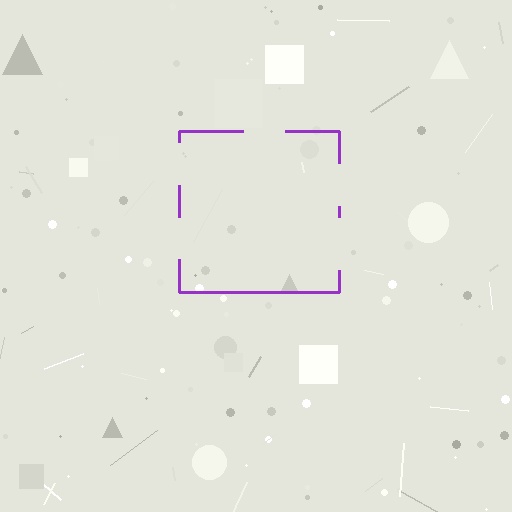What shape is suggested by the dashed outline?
The dashed outline suggests a square.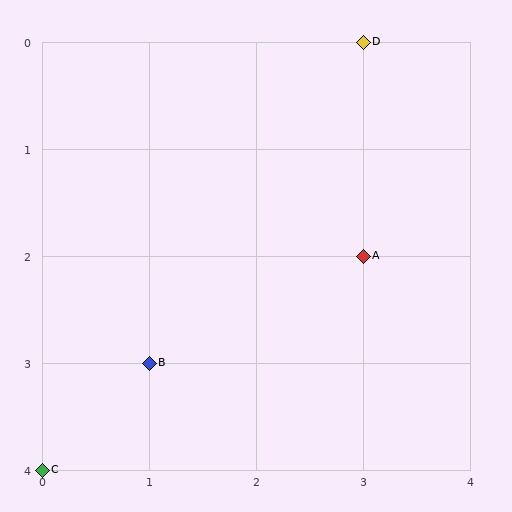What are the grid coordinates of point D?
Point D is at grid coordinates (3, 0).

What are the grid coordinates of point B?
Point B is at grid coordinates (1, 3).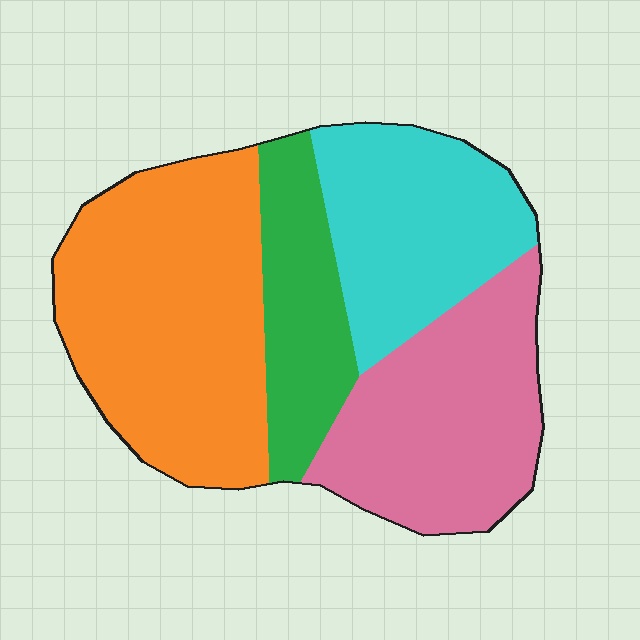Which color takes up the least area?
Green, at roughly 15%.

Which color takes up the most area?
Orange, at roughly 35%.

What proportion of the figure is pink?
Pink takes up about one quarter (1/4) of the figure.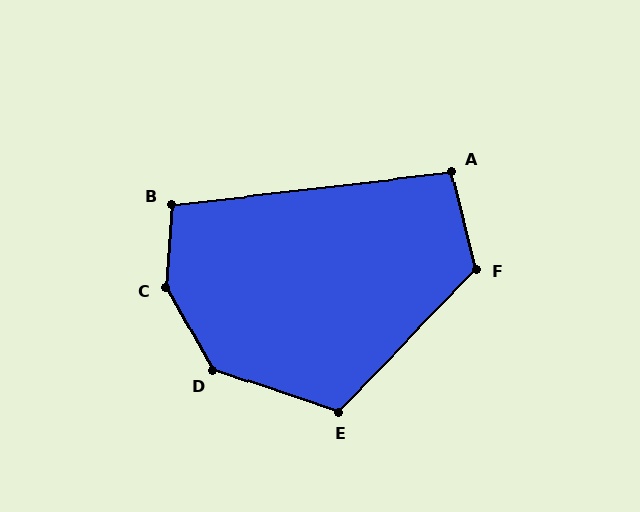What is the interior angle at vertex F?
Approximately 122 degrees (obtuse).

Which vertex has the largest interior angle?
C, at approximately 147 degrees.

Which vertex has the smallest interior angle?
A, at approximately 97 degrees.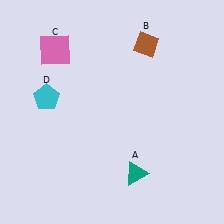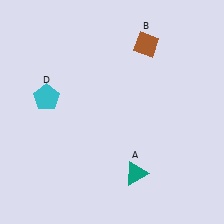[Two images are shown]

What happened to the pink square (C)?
The pink square (C) was removed in Image 2. It was in the top-left area of Image 1.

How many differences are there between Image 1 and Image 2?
There is 1 difference between the two images.